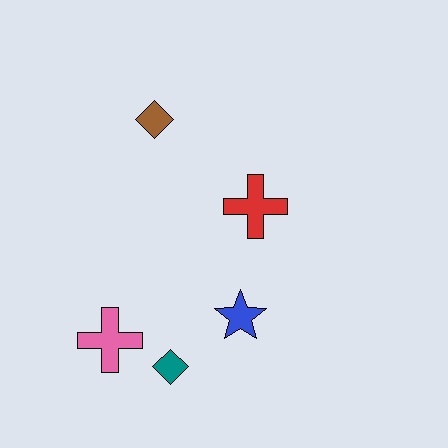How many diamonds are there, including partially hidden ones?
There are 2 diamonds.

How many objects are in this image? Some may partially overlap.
There are 5 objects.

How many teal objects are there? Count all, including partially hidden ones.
There is 1 teal object.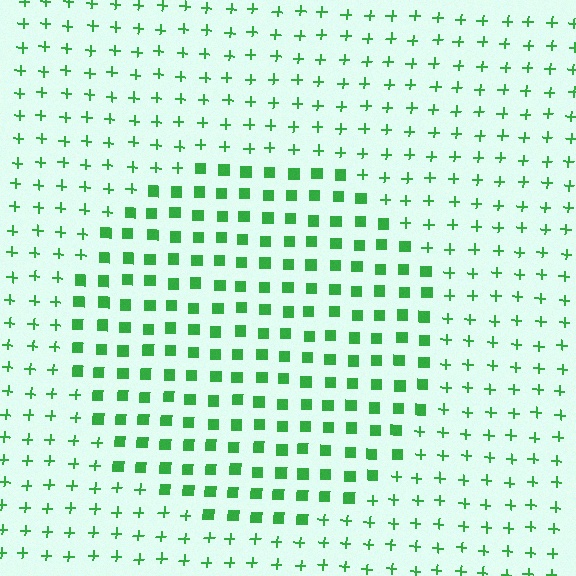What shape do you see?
I see a circle.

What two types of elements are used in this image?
The image uses squares inside the circle region and plus signs outside it.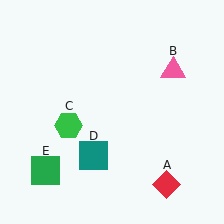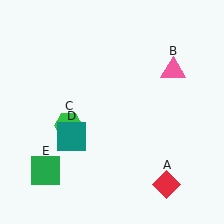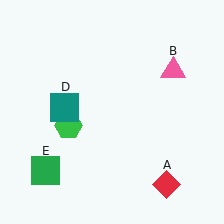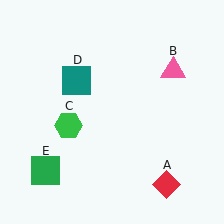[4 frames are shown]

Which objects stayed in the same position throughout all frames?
Red diamond (object A) and pink triangle (object B) and green hexagon (object C) and green square (object E) remained stationary.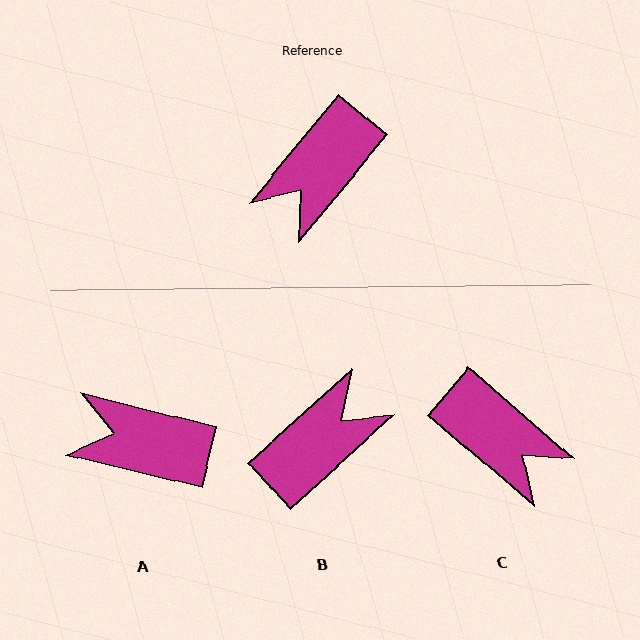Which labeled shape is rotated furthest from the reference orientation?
B, about 172 degrees away.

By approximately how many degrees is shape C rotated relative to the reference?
Approximately 89 degrees counter-clockwise.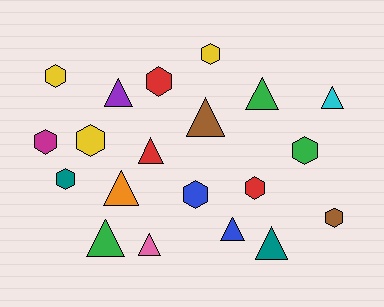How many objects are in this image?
There are 20 objects.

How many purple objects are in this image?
There is 1 purple object.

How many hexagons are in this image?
There are 10 hexagons.